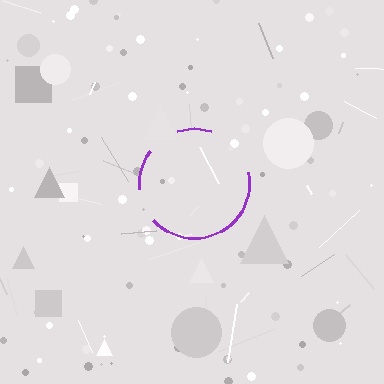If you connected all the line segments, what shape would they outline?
They would outline a circle.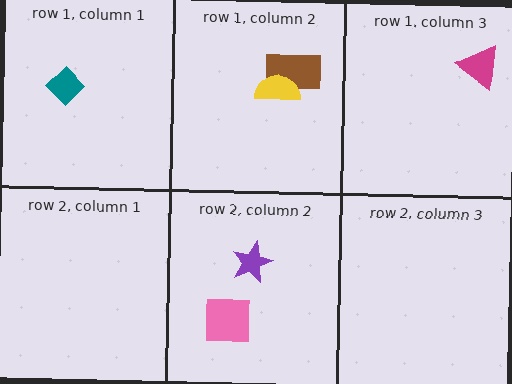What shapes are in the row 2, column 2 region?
The pink square, the purple star.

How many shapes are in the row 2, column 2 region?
2.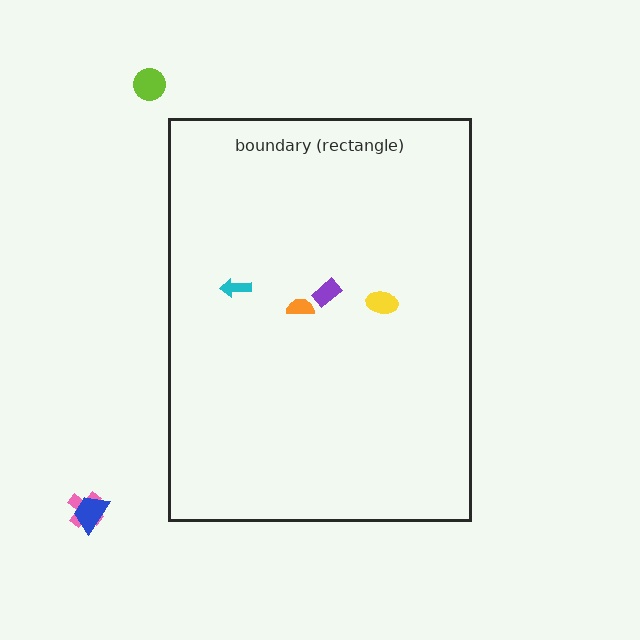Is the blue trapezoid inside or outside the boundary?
Outside.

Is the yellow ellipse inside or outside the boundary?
Inside.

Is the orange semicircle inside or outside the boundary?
Inside.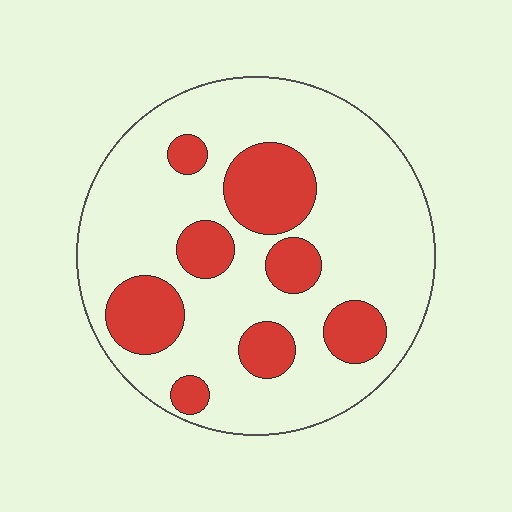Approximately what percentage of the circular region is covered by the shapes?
Approximately 25%.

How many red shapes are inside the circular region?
8.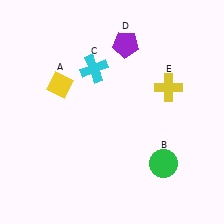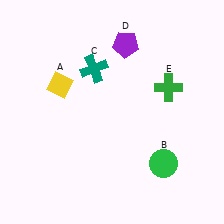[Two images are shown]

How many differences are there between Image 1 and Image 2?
There are 2 differences between the two images.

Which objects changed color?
C changed from cyan to teal. E changed from yellow to green.